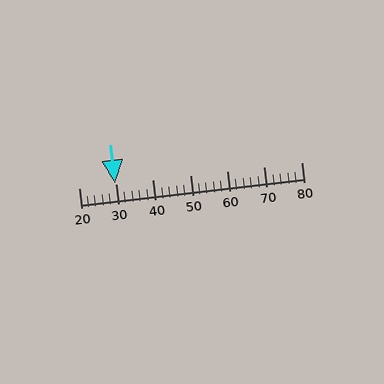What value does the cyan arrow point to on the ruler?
The cyan arrow points to approximately 30.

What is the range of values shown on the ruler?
The ruler shows values from 20 to 80.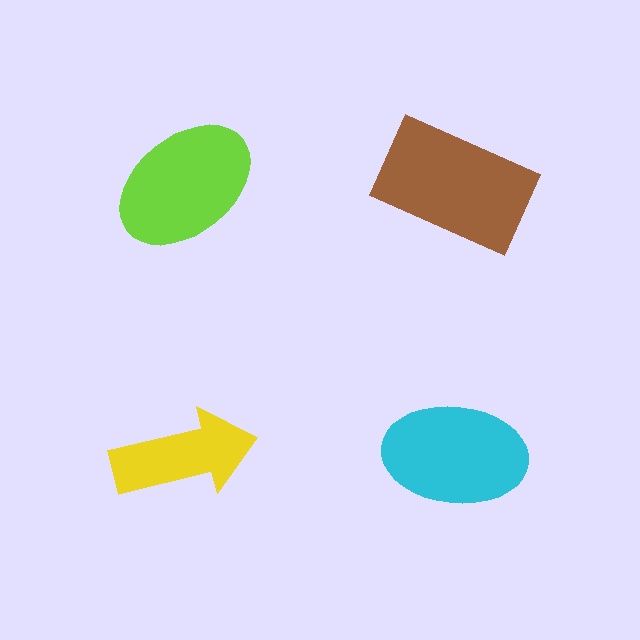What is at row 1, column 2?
A brown rectangle.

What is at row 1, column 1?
A lime ellipse.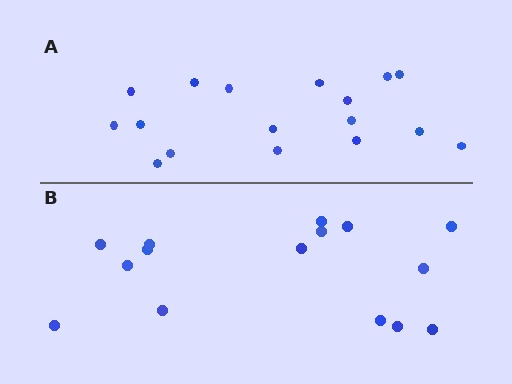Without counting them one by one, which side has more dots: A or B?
Region A (the top region) has more dots.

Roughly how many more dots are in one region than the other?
Region A has just a few more — roughly 2 or 3 more dots than region B.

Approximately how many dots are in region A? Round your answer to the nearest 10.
About 20 dots. (The exact count is 17, which rounds to 20.)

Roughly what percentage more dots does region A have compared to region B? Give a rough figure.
About 15% more.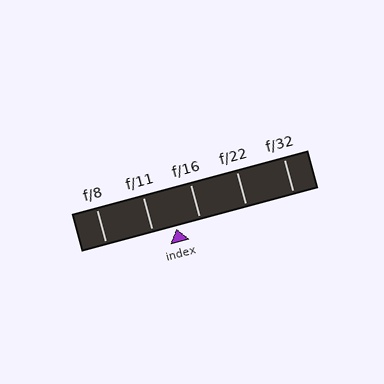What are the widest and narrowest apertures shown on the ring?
The widest aperture shown is f/8 and the narrowest is f/32.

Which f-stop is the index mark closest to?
The index mark is closest to f/16.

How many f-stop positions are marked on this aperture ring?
There are 5 f-stop positions marked.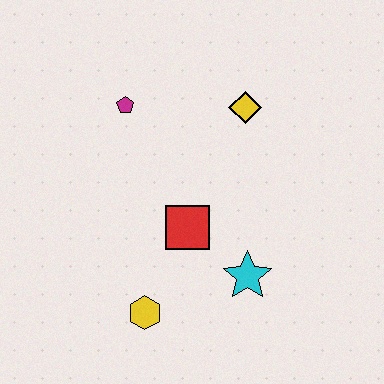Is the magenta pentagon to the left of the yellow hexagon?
Yes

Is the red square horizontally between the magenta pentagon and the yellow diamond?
Yes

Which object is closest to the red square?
The cyan star is closest to the red square.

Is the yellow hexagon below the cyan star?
Yes